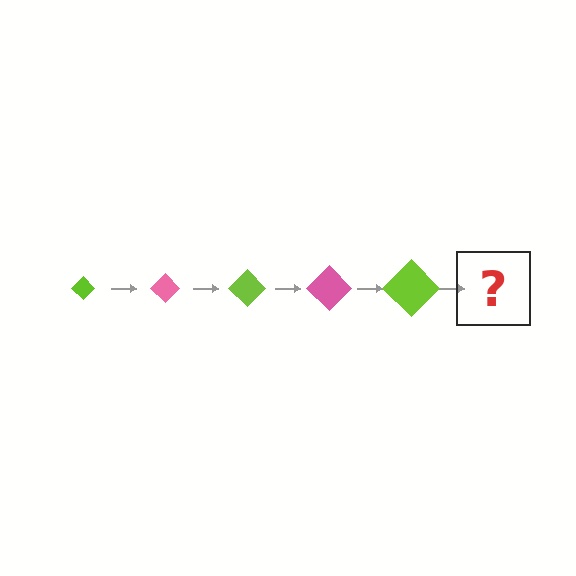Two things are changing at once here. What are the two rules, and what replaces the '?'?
The two rules are that the diamond grows larger each step and the color cycles through lime and pink. The '?' should be a pink diamond, larger than the previous one.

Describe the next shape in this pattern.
It should be a pink diamond, larger than the previous one.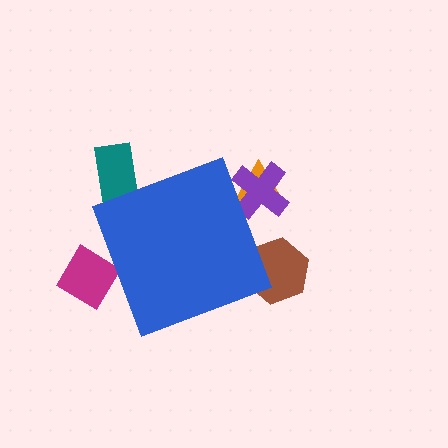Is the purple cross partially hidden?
Yes, the purple cross is partially hidden behind the blue diamond.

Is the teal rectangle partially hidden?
Yes, the teal rectangle is partially hidden behind the blue diamond.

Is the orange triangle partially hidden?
Yes, the orange triangle is partially hidden behind the blue diamond.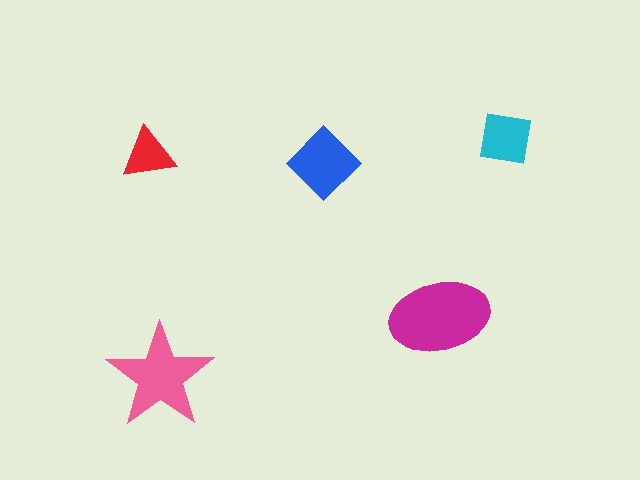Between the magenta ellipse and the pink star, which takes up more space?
The magenta ellipse.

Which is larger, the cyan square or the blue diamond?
The blue diamond.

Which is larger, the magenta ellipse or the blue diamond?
The magenta ellipse.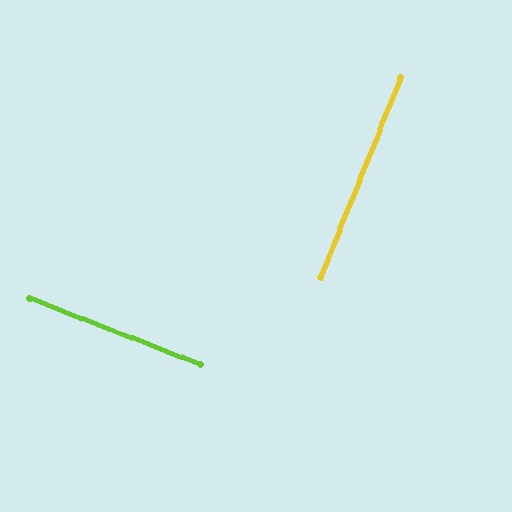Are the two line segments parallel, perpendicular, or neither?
Perpendicular — they meet at approximately 89°.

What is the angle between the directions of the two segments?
Approximately 89 degrees.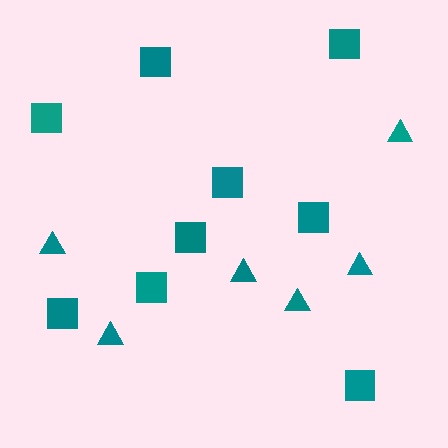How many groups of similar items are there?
There are 2 groups: one group of triangles (6) and one group of squares (9).